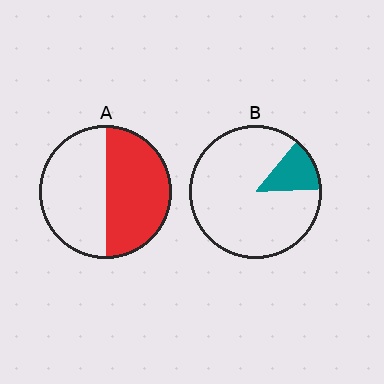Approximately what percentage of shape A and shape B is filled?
A is approximately 50% and B is approximately 15%.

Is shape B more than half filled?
No.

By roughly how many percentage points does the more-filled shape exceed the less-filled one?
By roughly 35 percentage points (A over B).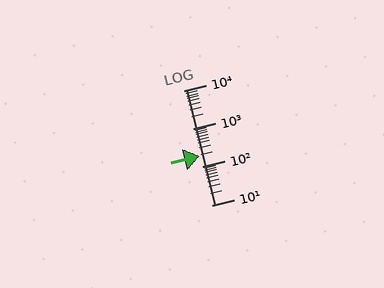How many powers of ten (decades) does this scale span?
The scale spans 3 decades, from 10 to 10000.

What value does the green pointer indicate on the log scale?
The pointer indicates approximately 190.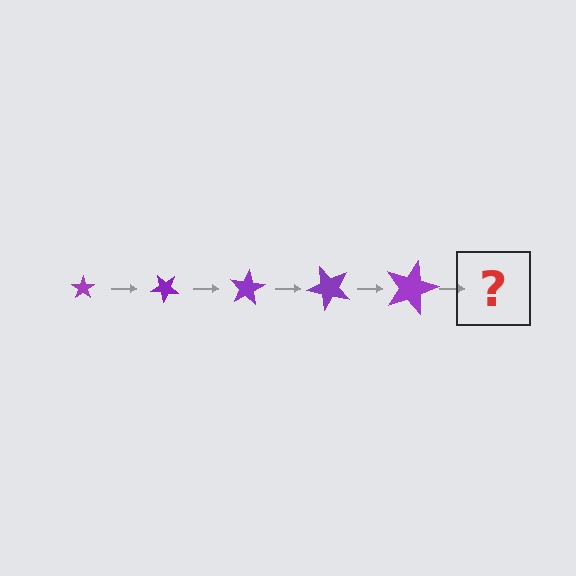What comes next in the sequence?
The next element should be a star, larger than the previous one and rotated 200 degrees from the start.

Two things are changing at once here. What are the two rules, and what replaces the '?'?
The two rules are that the star grows larger each step and it rotates 40 degrees each step. The '?' should be a star, larger than the previous one and rotated 200 degrees from the start.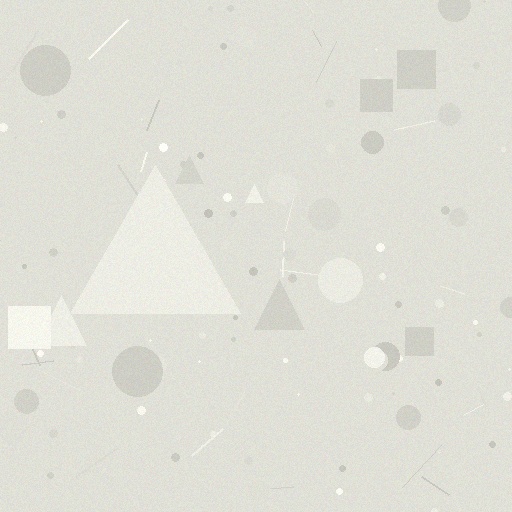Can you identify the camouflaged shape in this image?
The camouflaged shape is a triangle.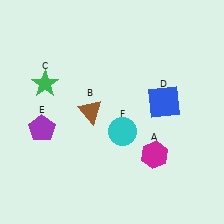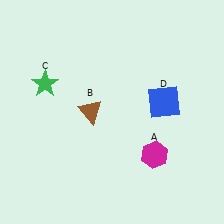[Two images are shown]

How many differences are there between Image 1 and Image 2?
There are 2 differences between the two images.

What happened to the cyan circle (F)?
The cyan circle (F) was removed in Image 2. It was in the bottom-right area of Image 1.